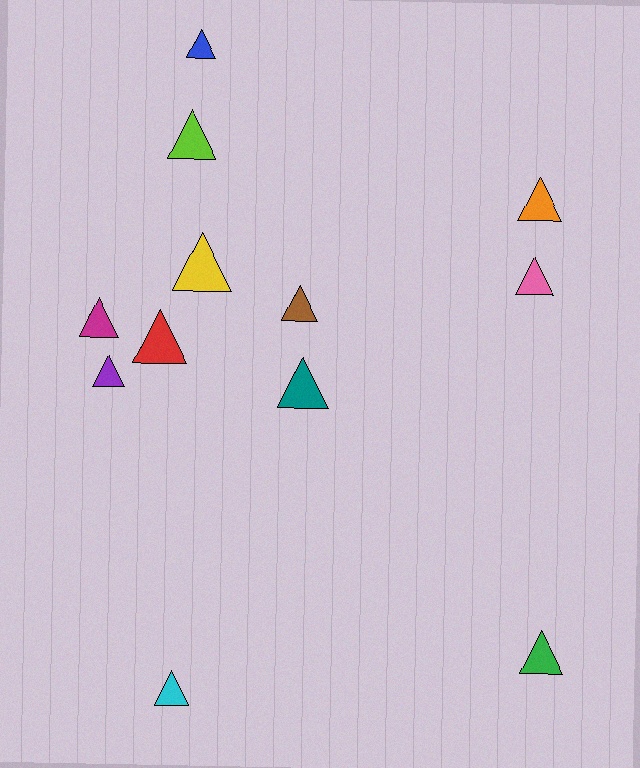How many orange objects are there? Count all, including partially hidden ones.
There is 1 orange object.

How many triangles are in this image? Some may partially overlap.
There are 12 triangles.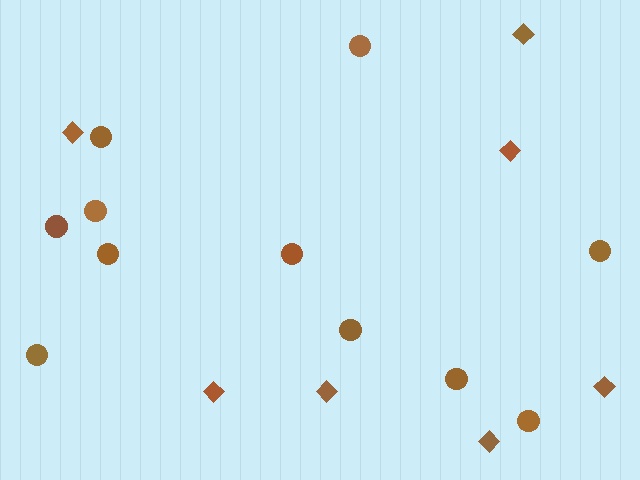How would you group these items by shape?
There are 2 groups: one group of diamonds (7) and one group of circles (11).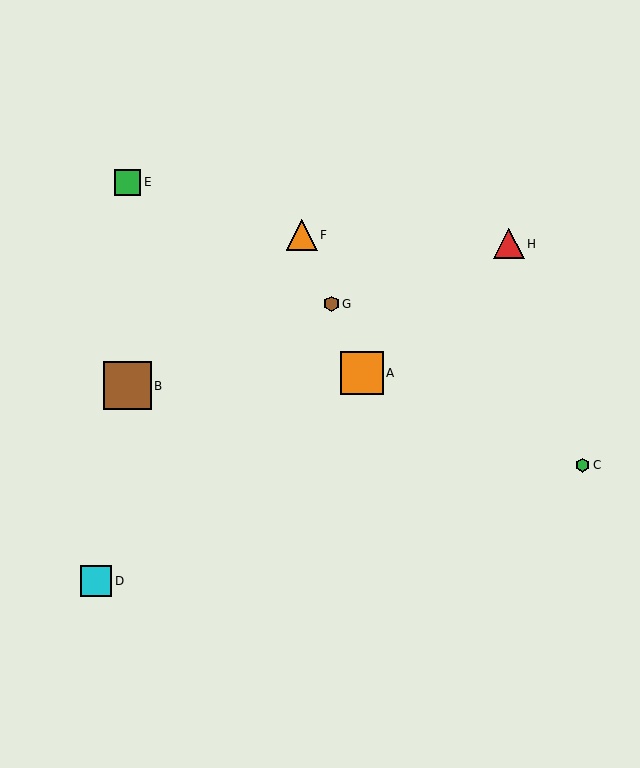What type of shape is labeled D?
Shape D is a cyan square.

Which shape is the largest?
The brown square (labeled B) is the largest.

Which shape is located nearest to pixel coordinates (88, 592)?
The cyan square (labeled D) at (96, 581) is nearest to that location.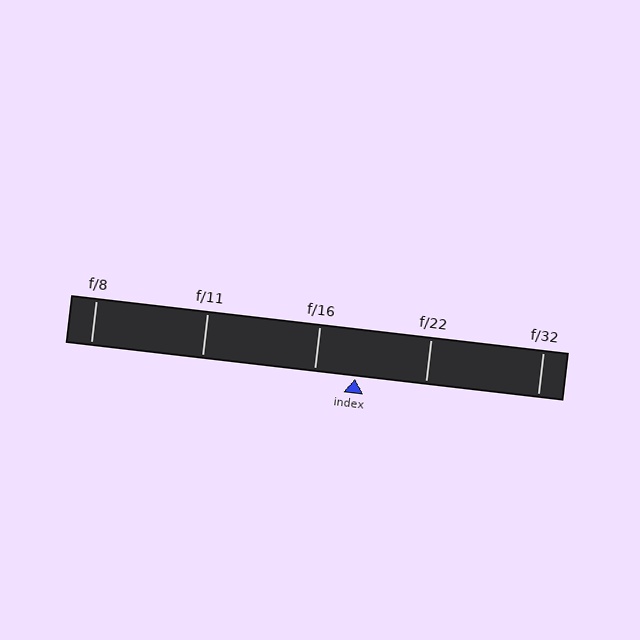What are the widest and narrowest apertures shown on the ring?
The widest aperture shown is f/8 and the narrowest is f/32.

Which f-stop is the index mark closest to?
The index mark is closest to f/16.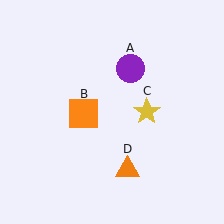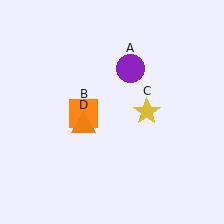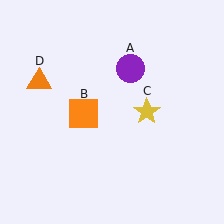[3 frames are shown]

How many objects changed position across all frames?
1 object changed position: orange triangle (object D).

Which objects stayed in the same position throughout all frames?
Purple circle (object A) and orange square (object B) and yellow star (object C) remained stationary.